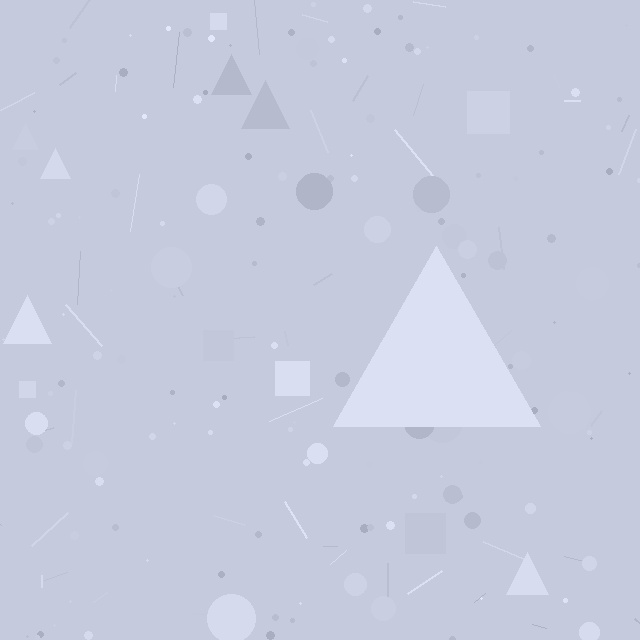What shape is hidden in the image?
A triangle is hidden in the image.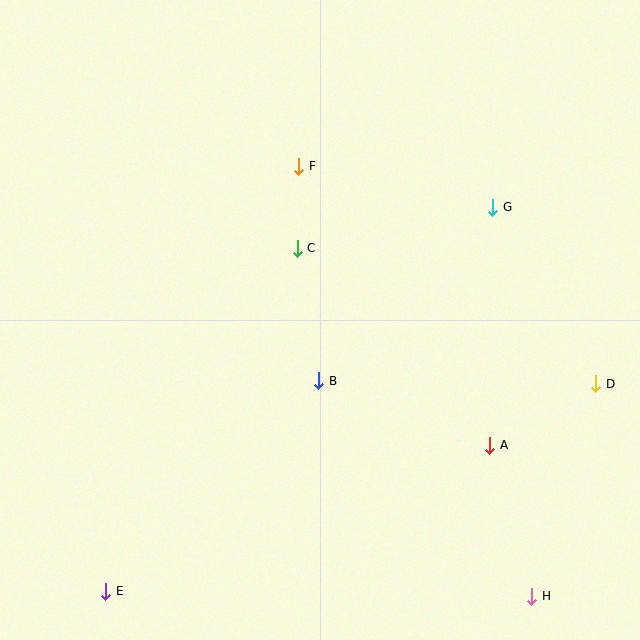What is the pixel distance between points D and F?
The distance between D and F is 368 pixels.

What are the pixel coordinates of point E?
Point E is at (106, 591).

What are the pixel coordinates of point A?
Point A is at (490, 445).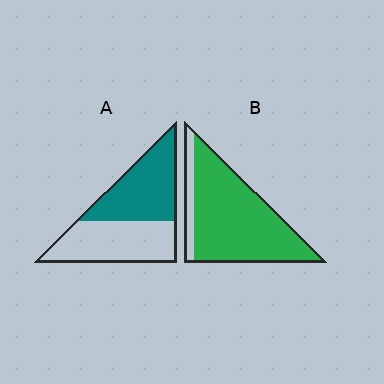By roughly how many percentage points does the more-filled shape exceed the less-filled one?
By roughly 35 percentage points (B over A).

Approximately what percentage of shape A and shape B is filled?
A is approximately 50% and B is approximately 85%.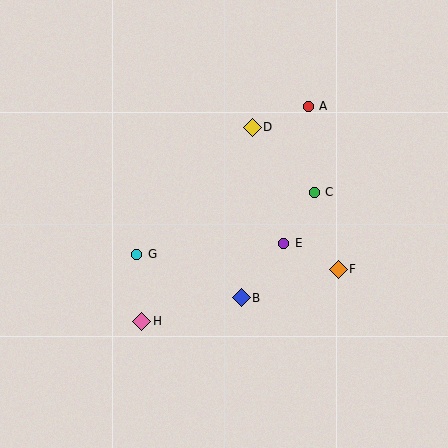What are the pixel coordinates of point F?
Point F is at (338, 269).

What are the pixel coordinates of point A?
Point A is at (308, 106).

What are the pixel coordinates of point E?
Point E is at (284, 243).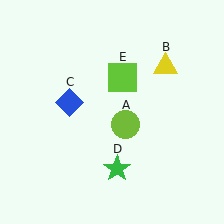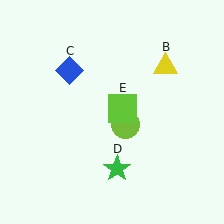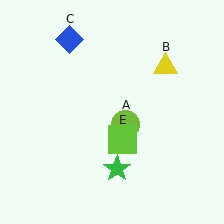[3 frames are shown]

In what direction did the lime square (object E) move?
The lime square (object E) moved down.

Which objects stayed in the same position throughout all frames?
Lime circle (object A) and yellow triangle (object B) and green star (object D) remained stationary.